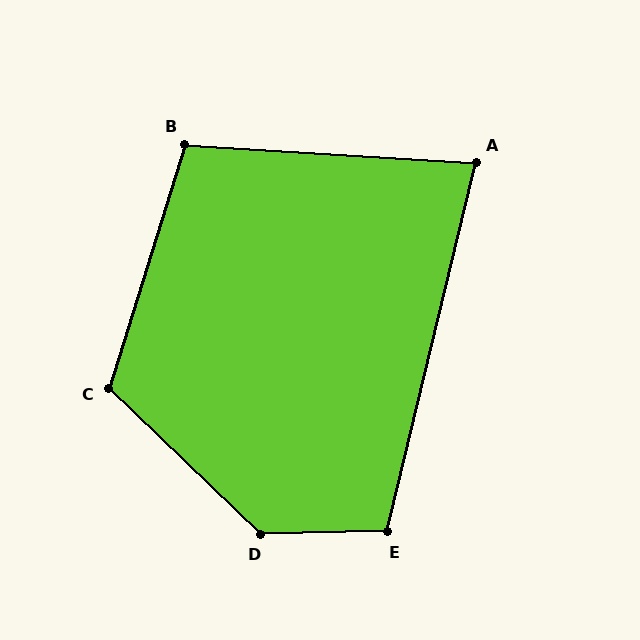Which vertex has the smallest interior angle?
A, at approximately 80 degrees.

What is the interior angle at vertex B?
Approximately 104 degrees (obtuse).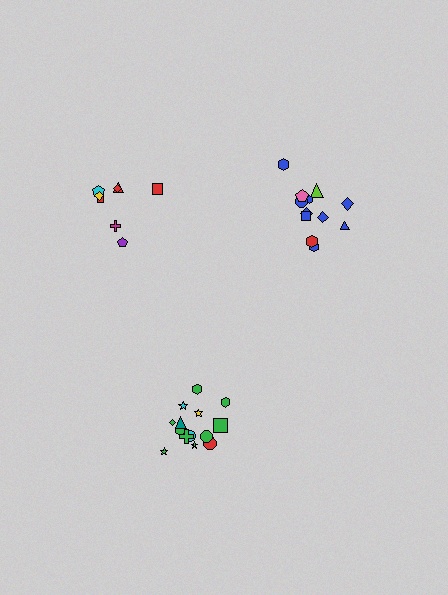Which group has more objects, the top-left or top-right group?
The top-right group.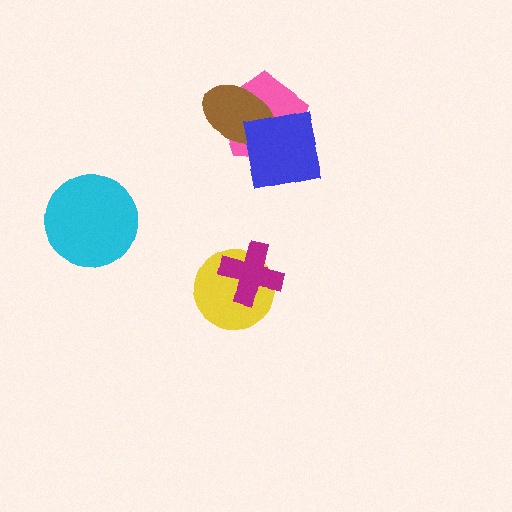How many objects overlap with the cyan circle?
0 objects overlap with the cyan circle.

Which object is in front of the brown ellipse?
The blue square is in front of the brown ellipse.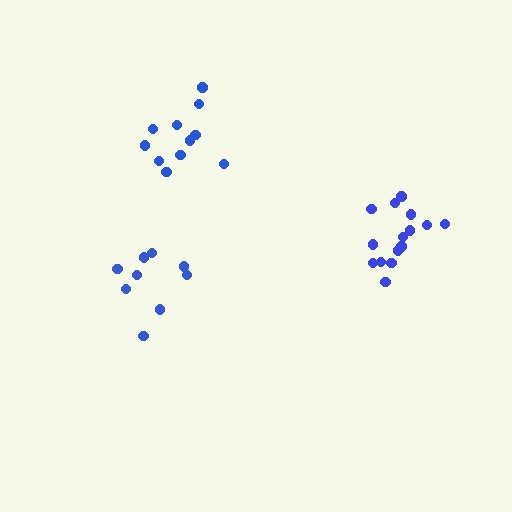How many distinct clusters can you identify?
There are 3 distinct clusters.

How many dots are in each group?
Group 1: 9 dots, Group 2: 15 dots, Group 3: 11 dots (35 total).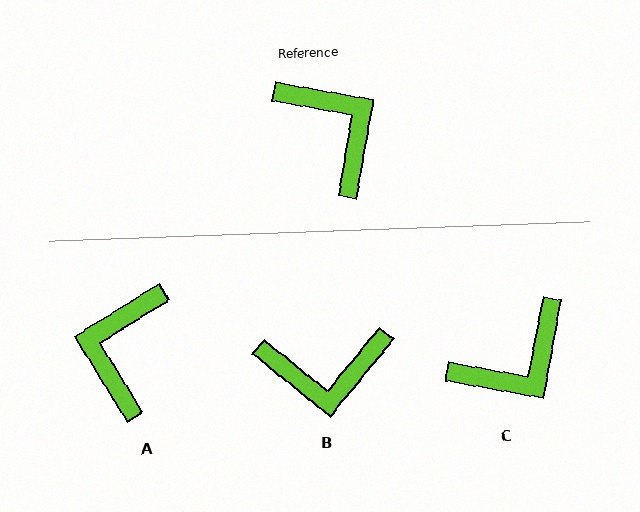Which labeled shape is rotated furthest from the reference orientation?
A, about 132 degrees away.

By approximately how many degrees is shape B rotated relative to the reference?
Approximately 119 degrees clockwise.